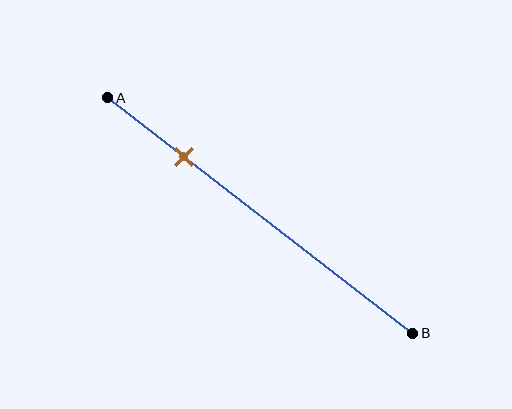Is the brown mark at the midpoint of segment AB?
No, the mark is at about 25% from A, not at the 50% midpoint.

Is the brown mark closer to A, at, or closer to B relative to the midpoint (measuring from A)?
The brown mark is closer to point A than the midpoint of segment AB.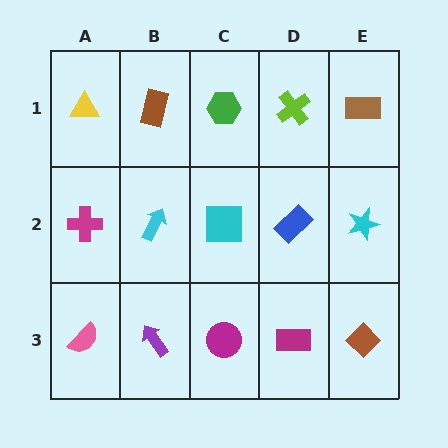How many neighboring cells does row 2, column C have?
4.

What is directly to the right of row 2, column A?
A cyan arrow.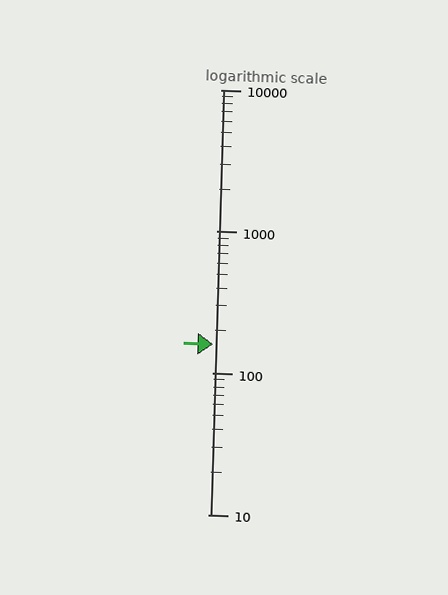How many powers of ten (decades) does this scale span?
The scale spans 3 decades, from 10 to 10000.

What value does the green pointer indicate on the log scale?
The pointer indicates approximately 160.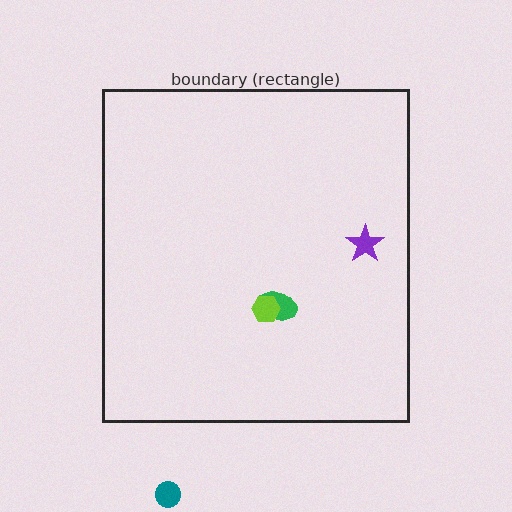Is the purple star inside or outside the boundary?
Inside.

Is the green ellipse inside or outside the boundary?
Inside.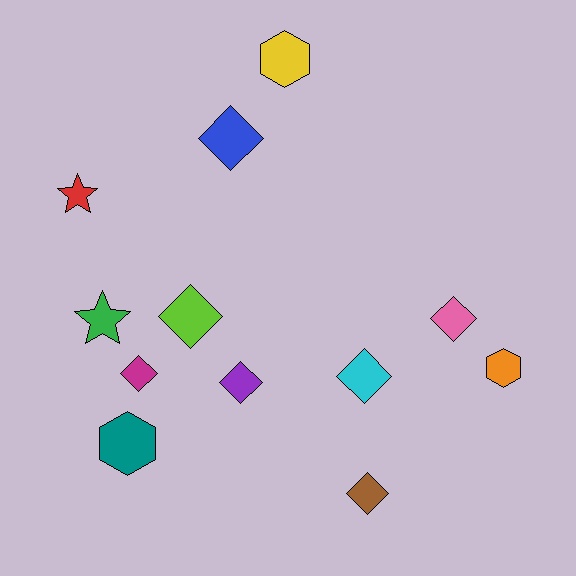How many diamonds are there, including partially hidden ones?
There are 7 diamonds.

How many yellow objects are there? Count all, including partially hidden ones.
There is 1 yellow object.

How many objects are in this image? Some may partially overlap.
There are 12 objects.